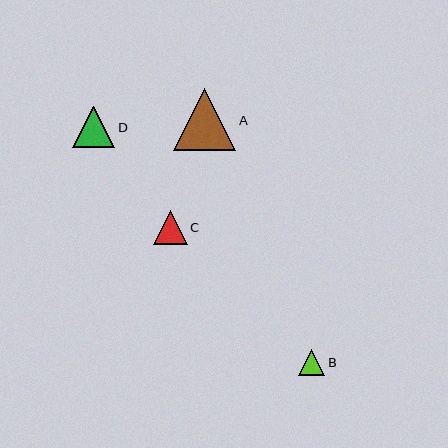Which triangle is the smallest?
Triangle B is the smallest with a size of approximately 27 pixels.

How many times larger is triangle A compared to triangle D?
Triangle A is approximately 1.5 times the size of triangle D.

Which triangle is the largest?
Triangle A is the largest with a size of approximately 62 pixels.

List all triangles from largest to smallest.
From largest to smallest: A, D, C, B.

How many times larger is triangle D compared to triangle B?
Triangle D is approximately 1.6 times the size of triangle B.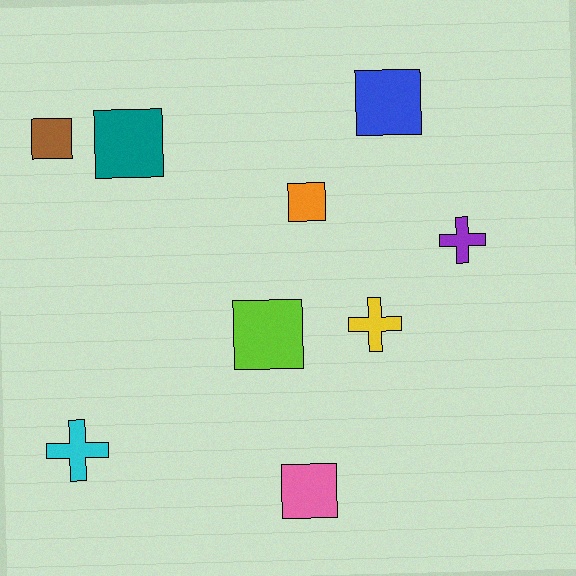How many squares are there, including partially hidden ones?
There are 6 squares.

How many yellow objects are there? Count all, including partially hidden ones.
There is 1 yellow object.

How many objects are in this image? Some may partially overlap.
There are 9 objects.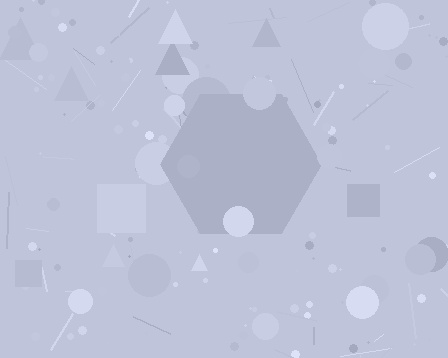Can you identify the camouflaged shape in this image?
The camouflaged shape is a hexagon.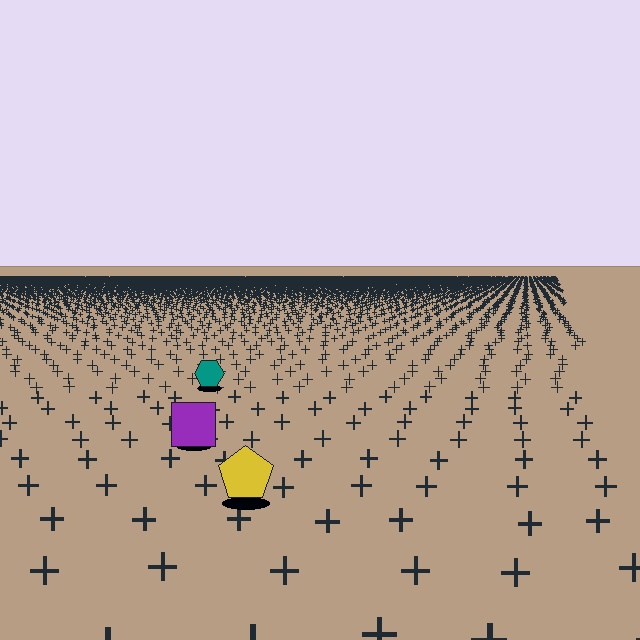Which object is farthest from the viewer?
The teal hexagon is farthest from the viewer. It appears smaller and the ground texture around it is denser.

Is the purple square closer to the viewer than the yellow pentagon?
No. The yellow pentagon is closer — you can tell from the texture gradient: the ground texture is coarser near it.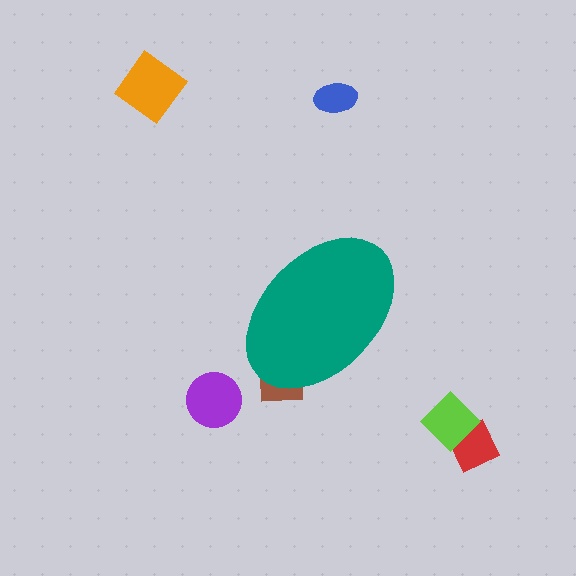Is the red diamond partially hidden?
No, the red diamond is fully visible.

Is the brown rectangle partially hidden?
Yes, the brown rectangle is partially hidden behind the teal ellipse.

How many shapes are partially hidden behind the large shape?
1 shape is partially hidden.